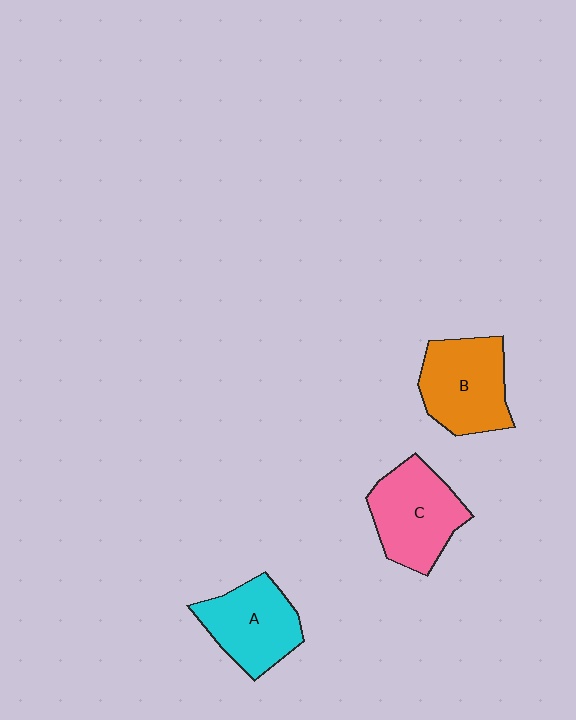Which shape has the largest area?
Shape C (pink).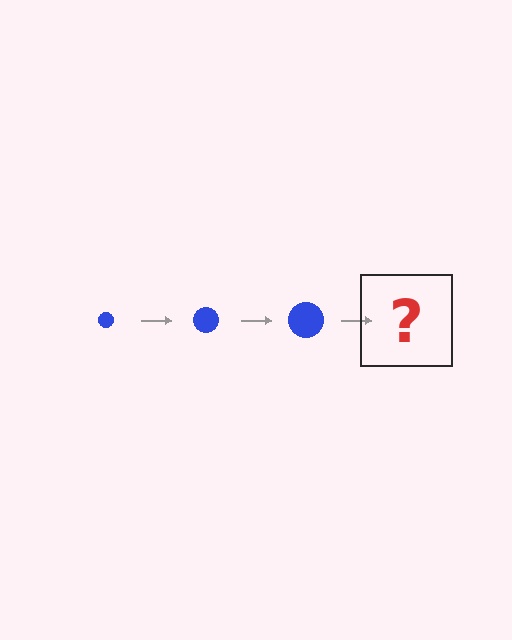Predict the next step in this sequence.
The next step is a blue circle, larger than the previous one.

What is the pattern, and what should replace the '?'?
The pattern is that the circle gets progressively larger each step. The '?' should be a blue circle, larger than the previous one.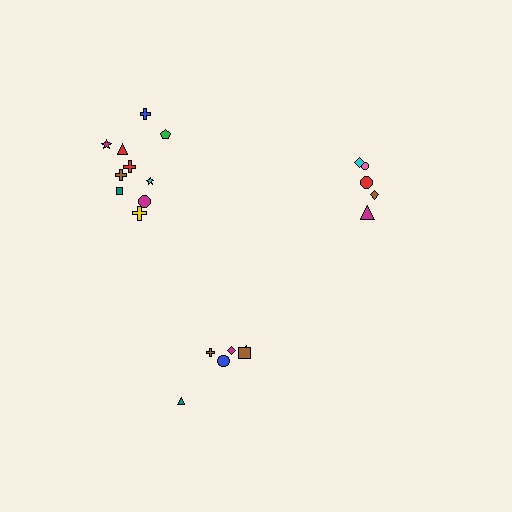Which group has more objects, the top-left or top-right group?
The top-left group.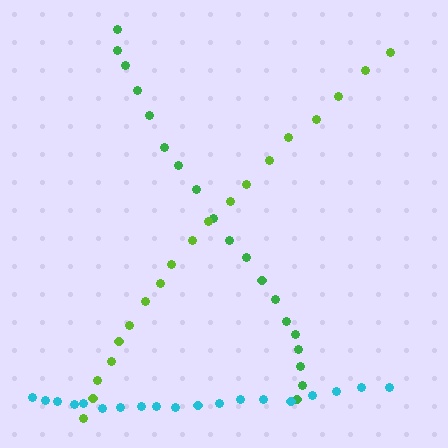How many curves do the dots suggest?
There are 3 distinct paths.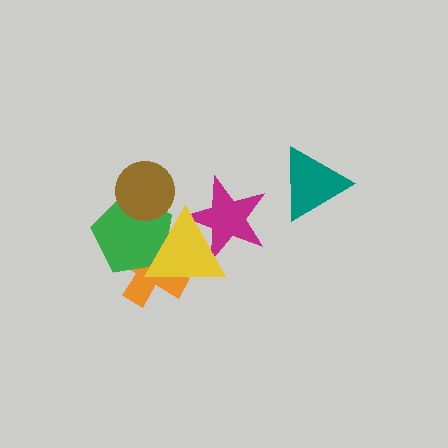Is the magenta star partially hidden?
Yes, it is partially covered by another shape.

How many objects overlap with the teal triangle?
0 objects overlap with the teal triangle.